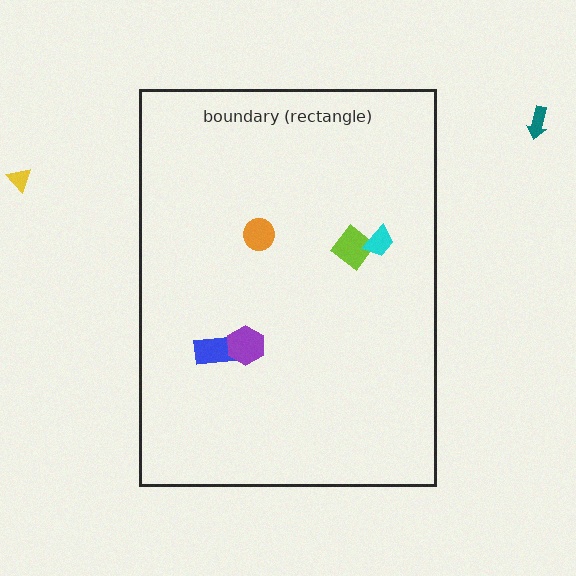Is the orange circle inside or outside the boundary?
Inside.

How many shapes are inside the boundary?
5 inside, 2 outside.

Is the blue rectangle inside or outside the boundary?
Inside.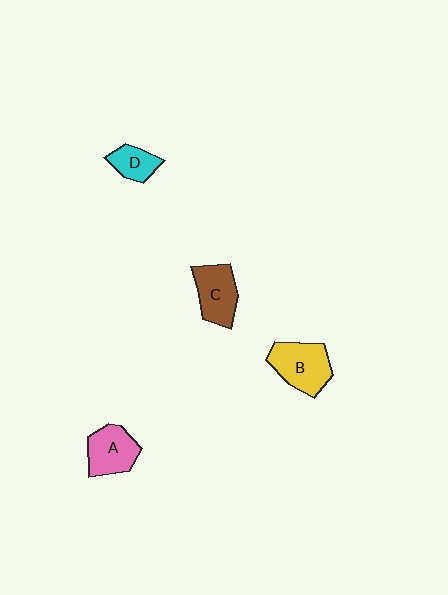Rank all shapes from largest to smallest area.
From largest to smallest: B (yellow), C (brown), A (pink), D (cyan).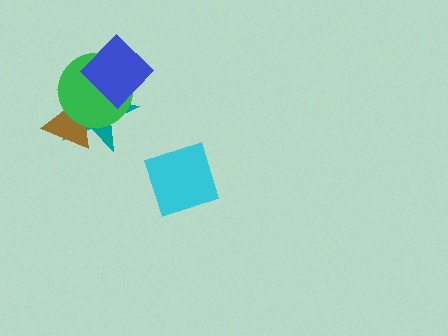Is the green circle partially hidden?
Yes, it is partially covered by another shape.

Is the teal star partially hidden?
Yes, it is partially covered by another shape.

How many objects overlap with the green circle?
3 objects overlap with the green circle.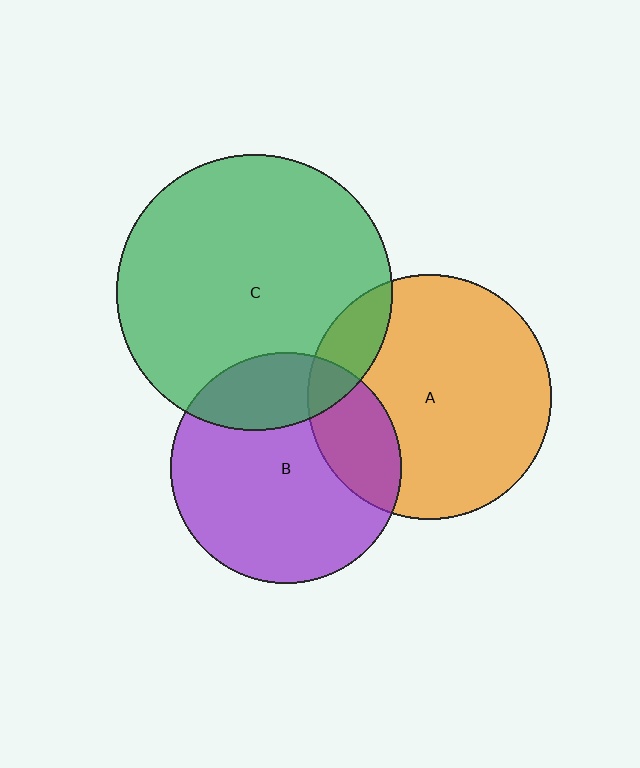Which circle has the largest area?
Circle C (green).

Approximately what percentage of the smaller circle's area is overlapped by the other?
Approximately 15%.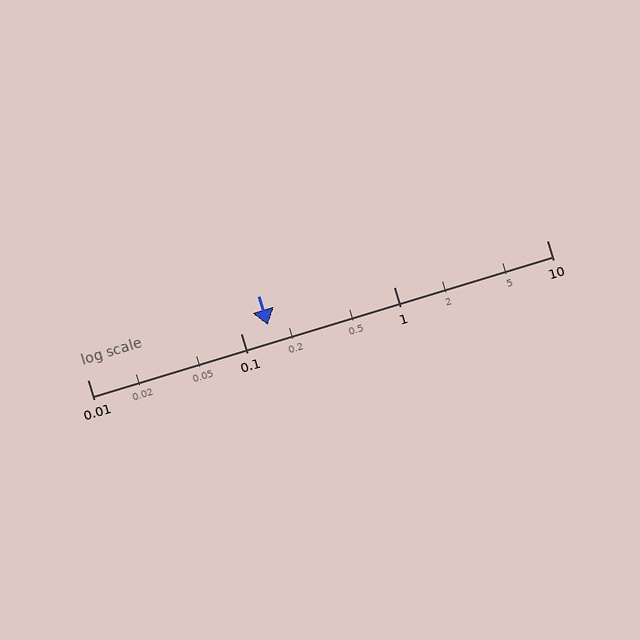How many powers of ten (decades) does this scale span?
The scale spans 3 decades, from 0.01 to 10.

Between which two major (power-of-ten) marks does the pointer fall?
The pointer is between 0.1 and 1.